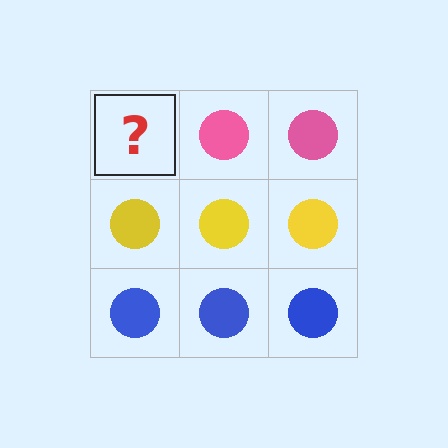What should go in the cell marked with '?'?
The missing cell should contain a pink circle.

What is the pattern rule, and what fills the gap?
The rule is that each row has a consistent color. The gap should be filled with a pink circle.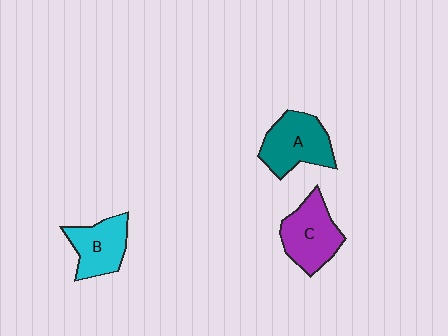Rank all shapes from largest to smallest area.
From largest to smallest: A (teal), C (purple), B (cyan).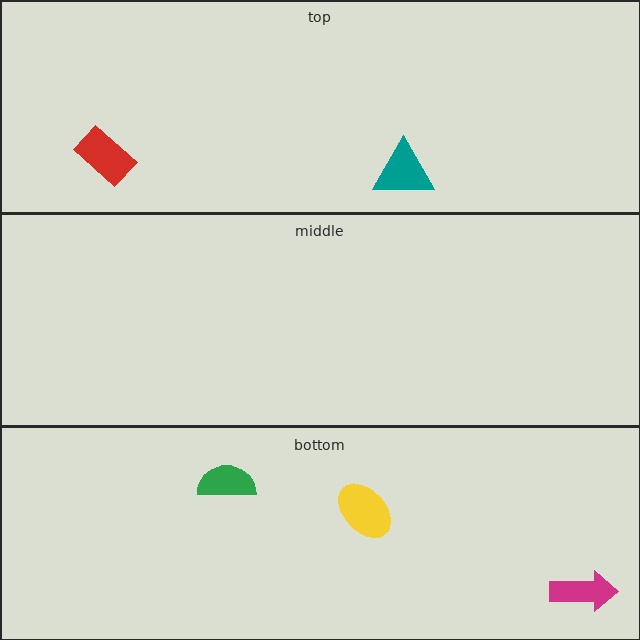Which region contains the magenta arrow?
The bottom region.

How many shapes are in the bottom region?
3.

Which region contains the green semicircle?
The bottom region.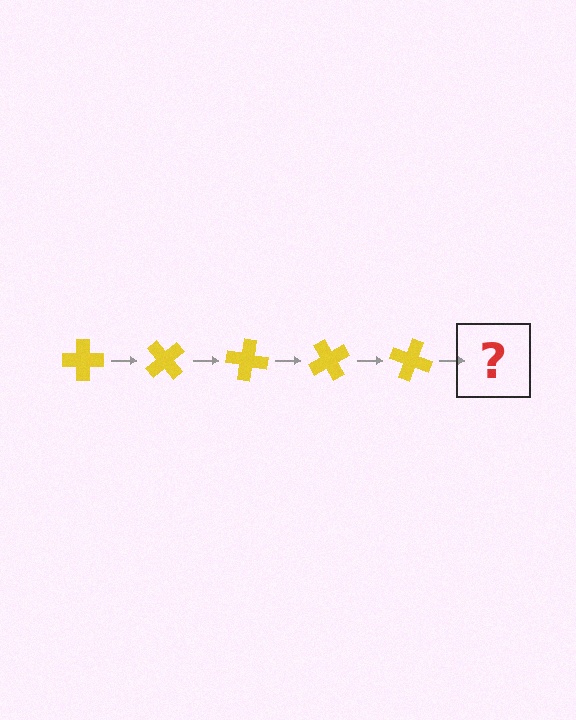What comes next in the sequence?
The next element should be a yellow cross rotated 250 degrees.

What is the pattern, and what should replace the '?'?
The pattern is that the cross rotates 50 degrees each step. The '?' should be a yellow cross rotated 250 degrees.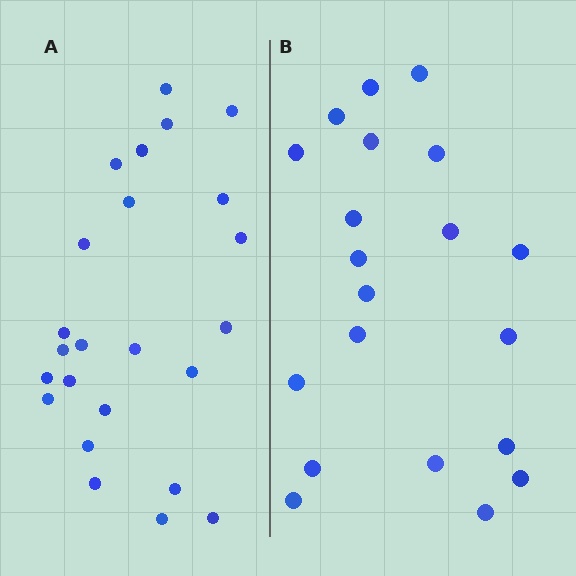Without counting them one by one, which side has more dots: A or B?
Region A (the left region) has more dots.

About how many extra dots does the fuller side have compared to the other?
Region A has about 4 more dots than region B.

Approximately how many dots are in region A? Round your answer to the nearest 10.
About 20 dots. (The exact count is 24, which rounds to 20.)